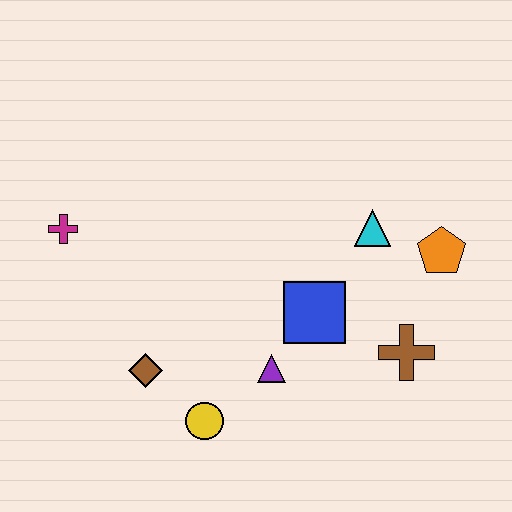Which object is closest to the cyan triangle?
The orange pentagon is closest to the cyan triangle.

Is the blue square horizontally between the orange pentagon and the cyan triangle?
No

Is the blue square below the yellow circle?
No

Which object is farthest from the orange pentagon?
The magenta cross is farthest from the orange pentagon.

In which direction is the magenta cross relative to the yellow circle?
The magenta cross is above the yellow circle.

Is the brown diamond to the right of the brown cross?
No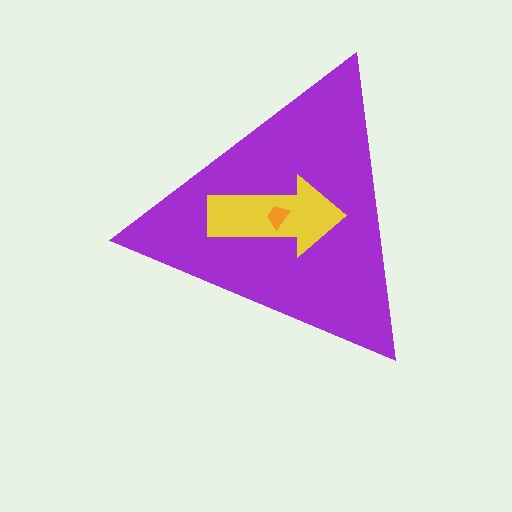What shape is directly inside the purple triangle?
The yellow arrow.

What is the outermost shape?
The purple triangle.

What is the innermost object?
The orange trapezoid.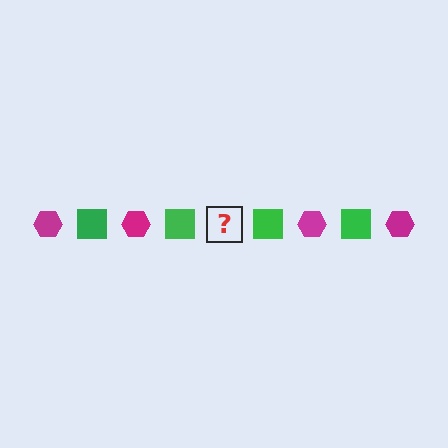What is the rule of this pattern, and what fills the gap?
The rule is that the pattern alternates between magenta hexagon and green square. The gap should be filled with a magenta hexagon.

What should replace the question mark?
The question mark should be replaced with a magenta hexagon.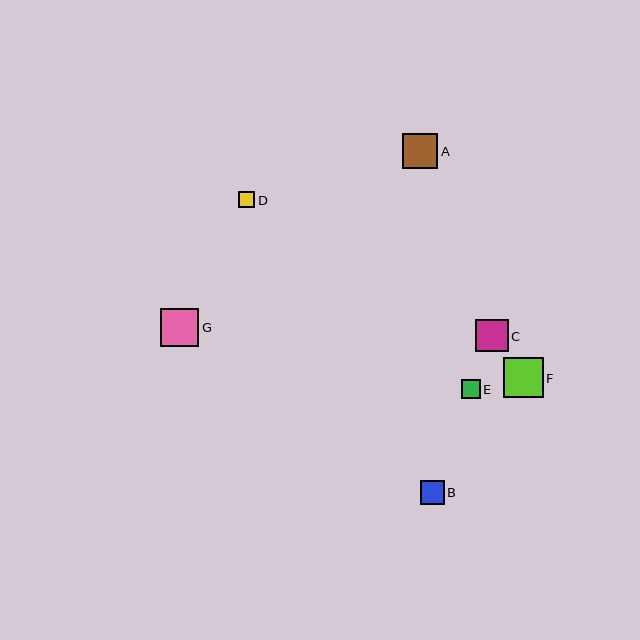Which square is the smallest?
Square D is the smallest with a size of approximately 16 pixels.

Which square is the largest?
Square F is the largest with a size of approximately 40 pixels.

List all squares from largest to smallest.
From largest to smallest: F, G, A, C, B, E, D.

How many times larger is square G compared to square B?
Square G is approximately 1.6 times the size of square B.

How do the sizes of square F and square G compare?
Square F and square G are approximately the same size.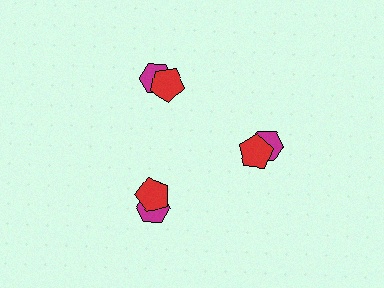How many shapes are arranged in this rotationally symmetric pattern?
There are 6 shapes, arranged in 3 groups of 2.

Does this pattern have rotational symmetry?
Yes, this pattern has 3-fold rotational symmetry. It looks the same after rotating 120 degrees around the center.